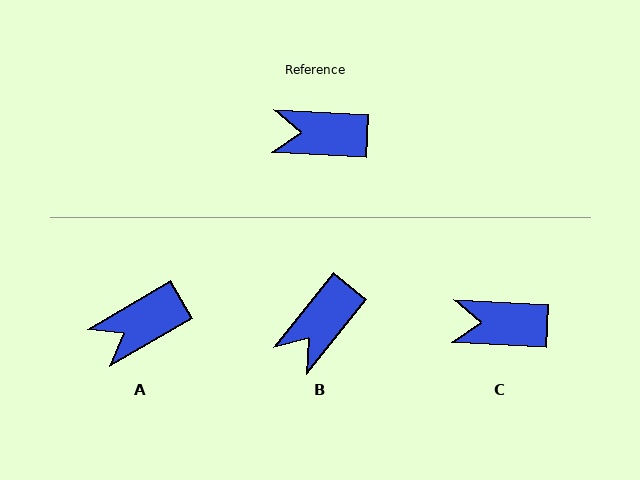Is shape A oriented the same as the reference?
No, it is off by about 33 degrees.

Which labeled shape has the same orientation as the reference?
C.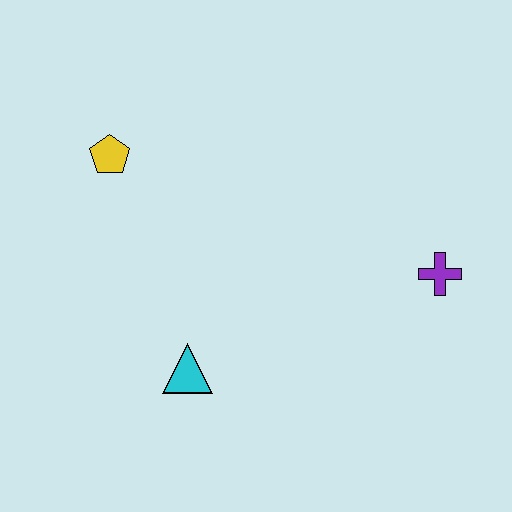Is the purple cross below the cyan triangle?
No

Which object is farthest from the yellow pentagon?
The purple cross is farthest from the yellow pentagon.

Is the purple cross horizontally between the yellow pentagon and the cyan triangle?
No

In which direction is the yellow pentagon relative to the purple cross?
The yellow pentagon is to the left of the purple cross.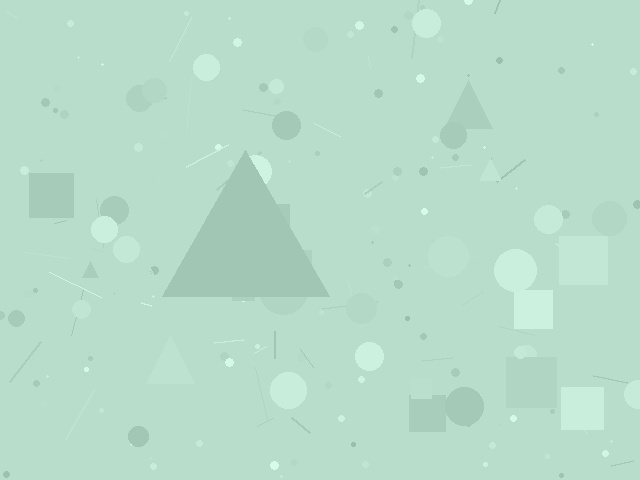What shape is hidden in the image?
A triangle is hidden in the image.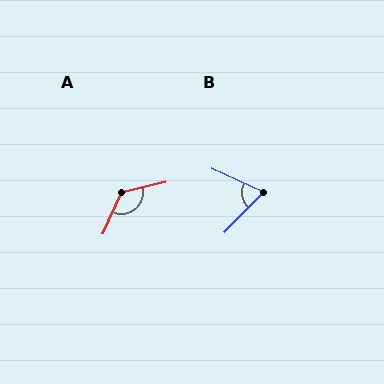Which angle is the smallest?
B, at approximately 71 degrees.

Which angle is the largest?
A, at approximately 127 degrees.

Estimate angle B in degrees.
Approximately 71 degrees.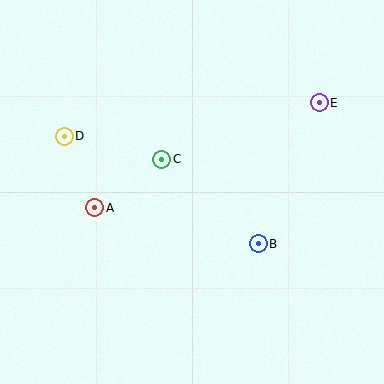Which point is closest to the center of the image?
Point C at (162, 159) is closest to the center.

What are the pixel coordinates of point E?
Point E is at (319, 103).